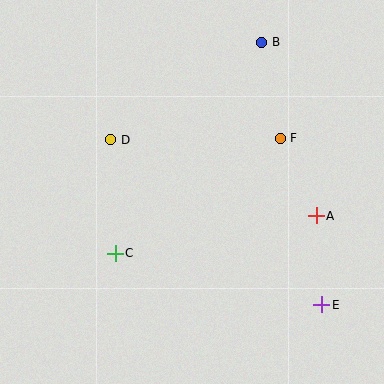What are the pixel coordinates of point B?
Point B is at (262, 42).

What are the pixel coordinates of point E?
Point E is at (322, 305).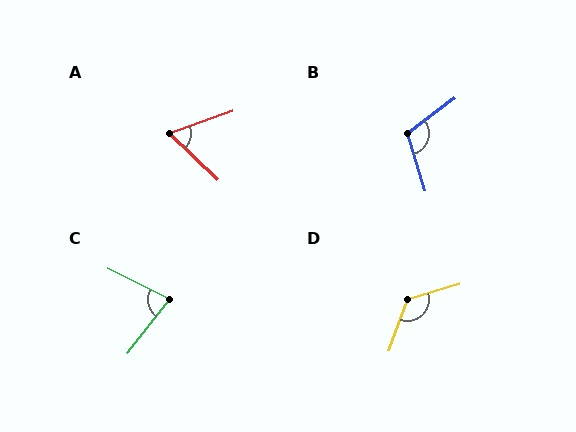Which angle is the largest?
D, at approximately 125 degrees.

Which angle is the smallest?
A, at approximately 63 degrees.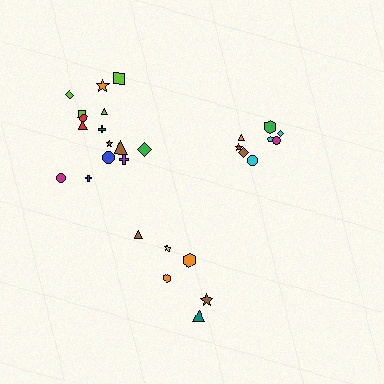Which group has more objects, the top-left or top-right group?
The top-left group.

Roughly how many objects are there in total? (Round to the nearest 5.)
Roughly 30 objects in total.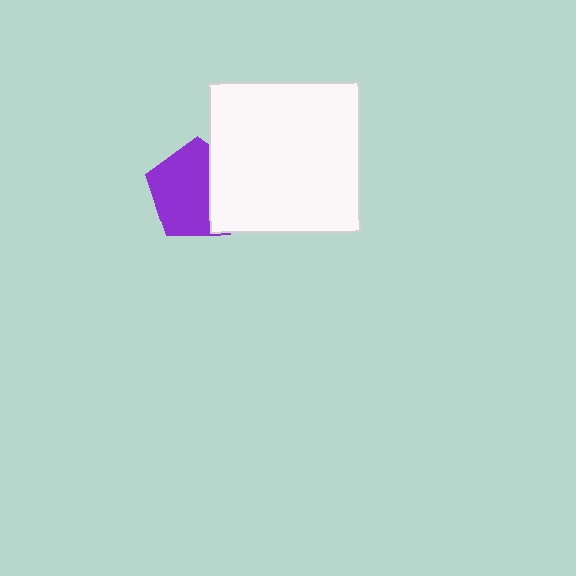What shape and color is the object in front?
The object in front is a white square.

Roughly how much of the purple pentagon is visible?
Most of it is visible (roughly 65%).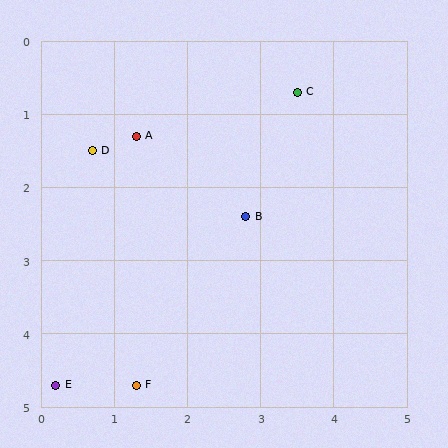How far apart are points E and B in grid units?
Points E and B are about 3.5 grid units apart.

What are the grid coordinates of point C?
Point C is at approximately (3.5, 0.7).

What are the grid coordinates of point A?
Point A is at approximately (1.3, 1.3).